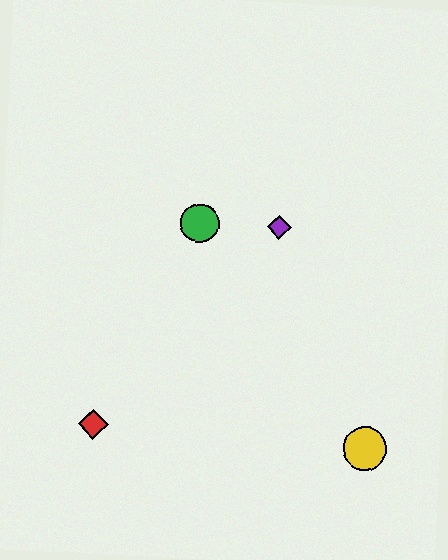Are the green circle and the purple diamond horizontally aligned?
Yes, both are at y≈223.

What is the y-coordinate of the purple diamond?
The purple diamond is at y≈227.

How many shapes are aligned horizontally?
3 shapes (the blue circle, the green circle, the purple diamond) are aligned horizontally.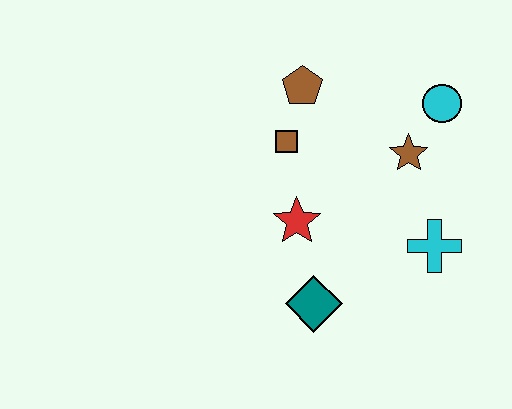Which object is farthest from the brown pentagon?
The teal diamond is farthest from the brown pentagon.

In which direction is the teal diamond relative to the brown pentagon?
The teal diamond is below the brown pentagon.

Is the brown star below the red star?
No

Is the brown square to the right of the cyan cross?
No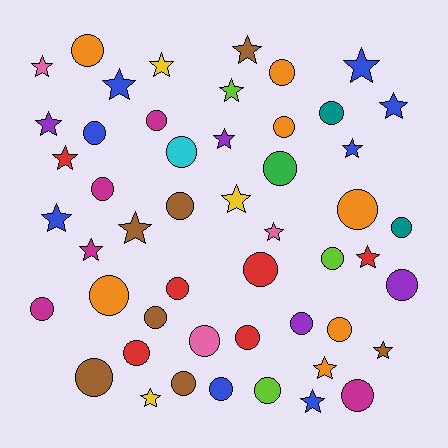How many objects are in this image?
There are 50 objects.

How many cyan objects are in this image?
There is 1 cyan object.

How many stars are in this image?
There are 21 stars.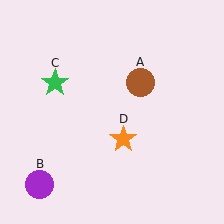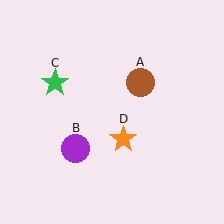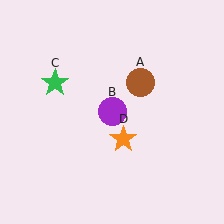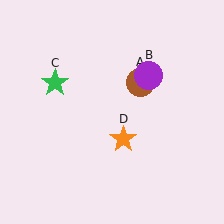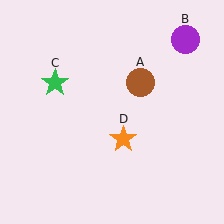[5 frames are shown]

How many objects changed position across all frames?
1 object changed position: purple circle (object B).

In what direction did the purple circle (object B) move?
The purple circle (object B) moved up and to the right.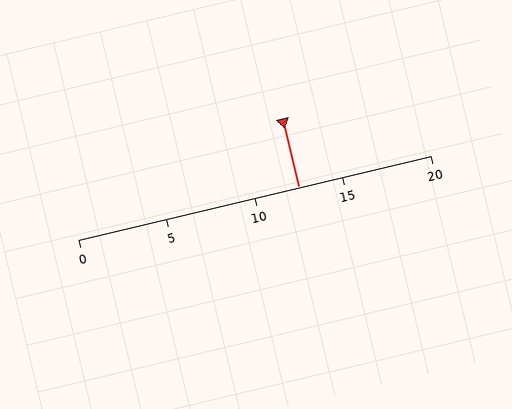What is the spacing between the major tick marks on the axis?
The major ticks are spaced 5 apart.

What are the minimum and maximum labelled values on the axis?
The axis runs from 0 to 20.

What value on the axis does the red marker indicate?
The marker indicates approximately 12.5.